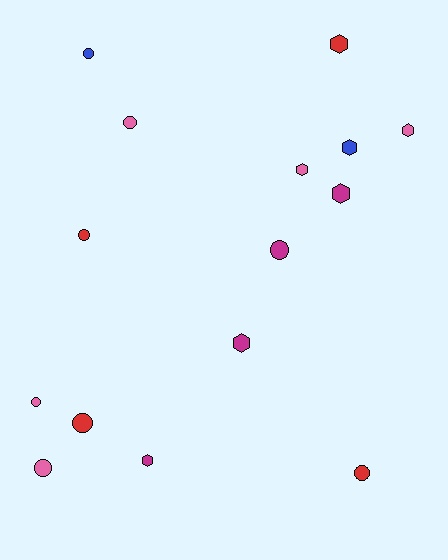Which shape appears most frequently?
Circle, with 8 objects.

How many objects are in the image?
There are 15 objects.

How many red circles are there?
There are 3 red circles.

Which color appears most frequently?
Pink, with 5 objects.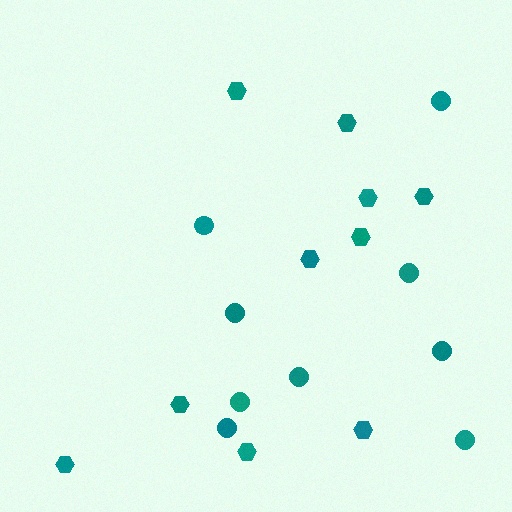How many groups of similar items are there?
There are 2 groups: one group of circles (9) and one group of hexagons (10).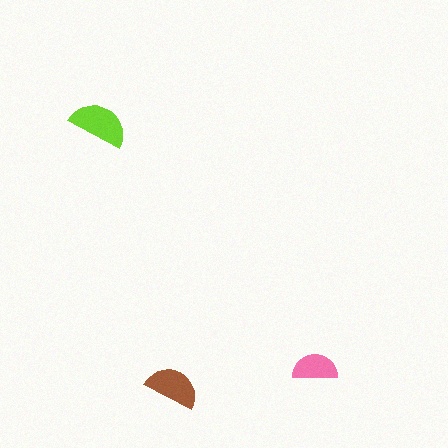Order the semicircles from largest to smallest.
the lime one, the brown one, the pink one.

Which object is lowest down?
The brown semicircle is bottommost.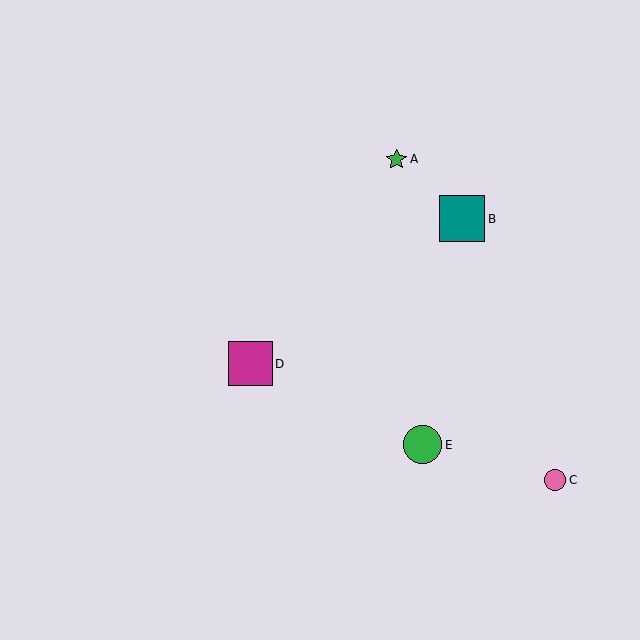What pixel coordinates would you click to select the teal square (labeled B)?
Click at (462, 219) to select the teal square B.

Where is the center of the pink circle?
The center of the pink circle is at (555, 480).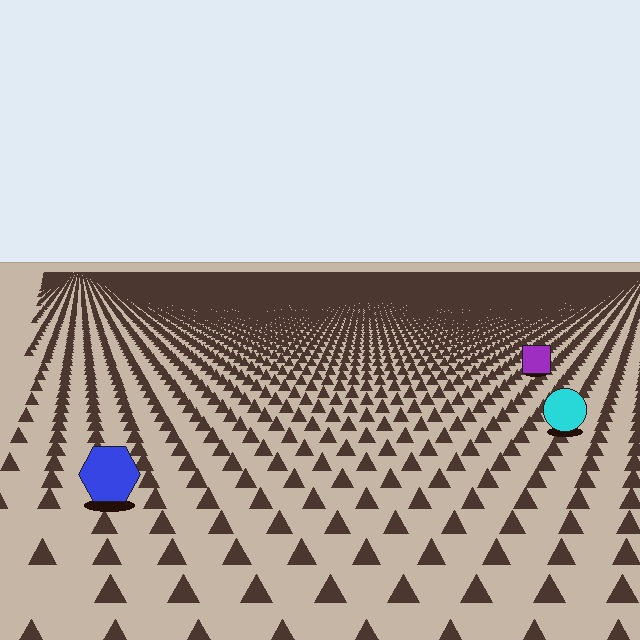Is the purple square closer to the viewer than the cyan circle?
No. The cyan circle is closer — you can tell from the texture gradient: the ground texture is coarser near it.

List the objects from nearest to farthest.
From nearest to farthest: the blue hexagon, the cyan circle, the purple square.